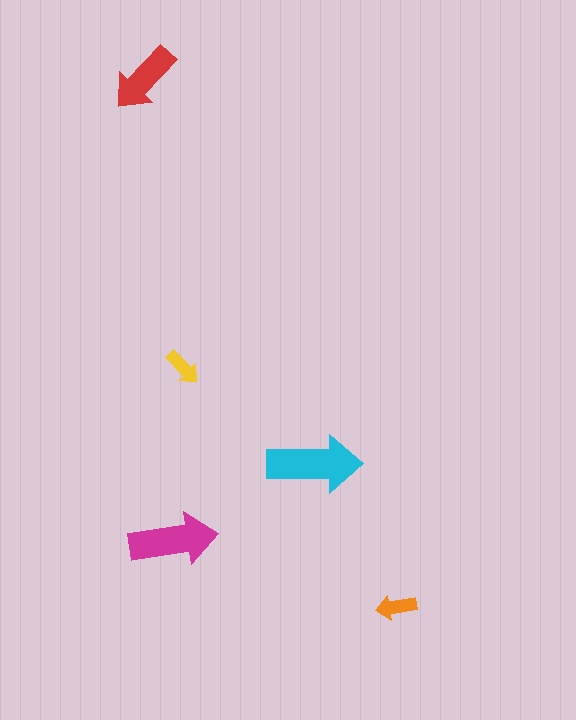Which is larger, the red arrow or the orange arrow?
The red one.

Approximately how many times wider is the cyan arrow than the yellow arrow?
About 2.5 times wider.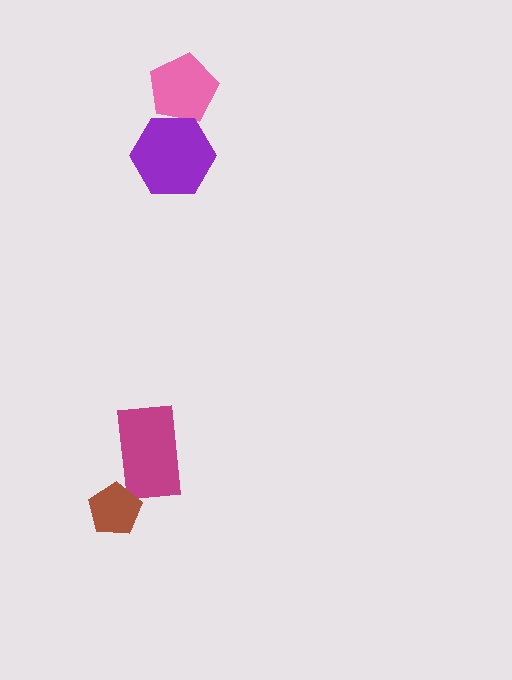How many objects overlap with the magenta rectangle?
0 objects overlap with the magenta rectangle.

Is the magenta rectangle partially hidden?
No, no other shape covers it.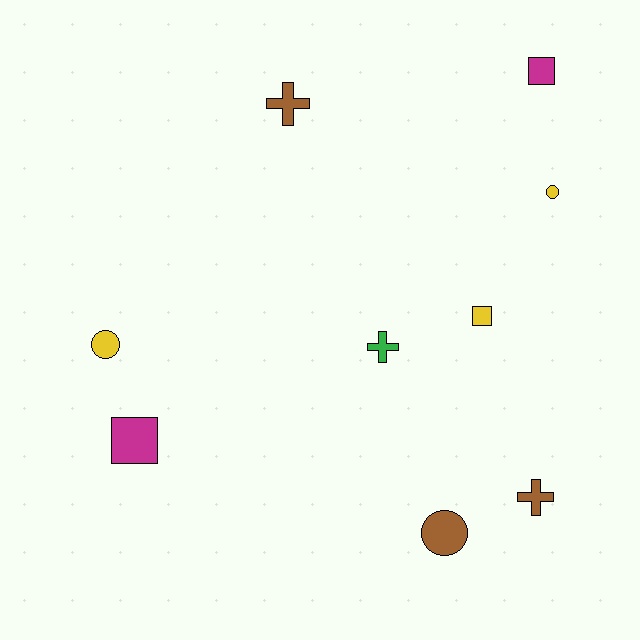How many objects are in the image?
There are 9 objects.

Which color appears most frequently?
Brown, with 3 objects.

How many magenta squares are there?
There are 2 magenta squares.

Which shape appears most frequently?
Cross, with 3 objects.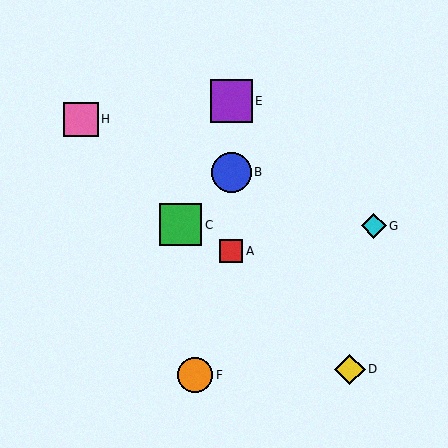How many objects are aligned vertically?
3 objects (A, B, E) are aligned vertically.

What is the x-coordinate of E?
Object E is at x≈231.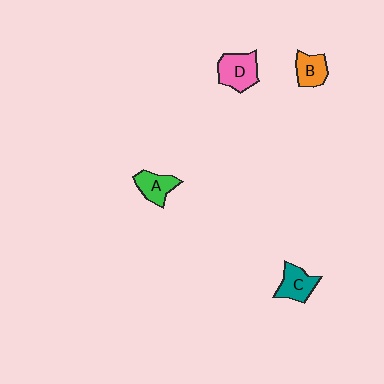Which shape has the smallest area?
Shape B (orange).